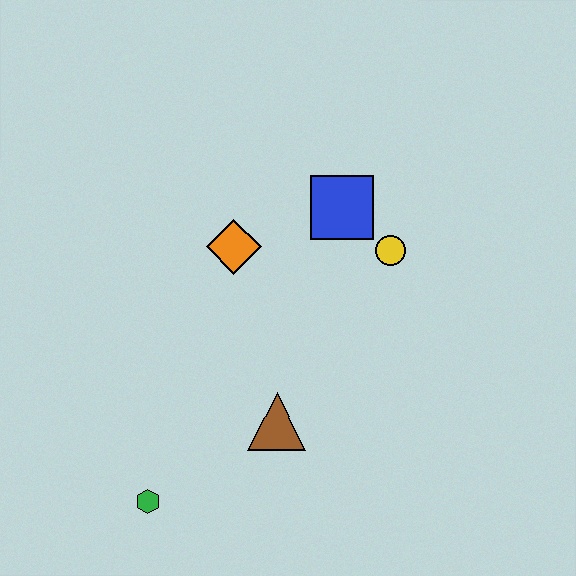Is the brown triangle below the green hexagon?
No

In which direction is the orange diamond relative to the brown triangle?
The orange diamond is above the brown triangle.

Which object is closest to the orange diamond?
The blue square is closest to the orange diamond.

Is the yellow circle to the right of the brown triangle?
Yes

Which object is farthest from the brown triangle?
The blue square is farthest from the brown triangle.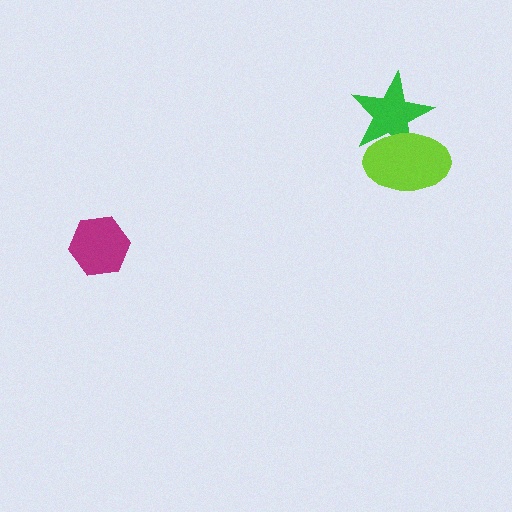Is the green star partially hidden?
Yes, it is partially covered by another shape.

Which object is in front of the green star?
The lime ellipse is in front of the green star.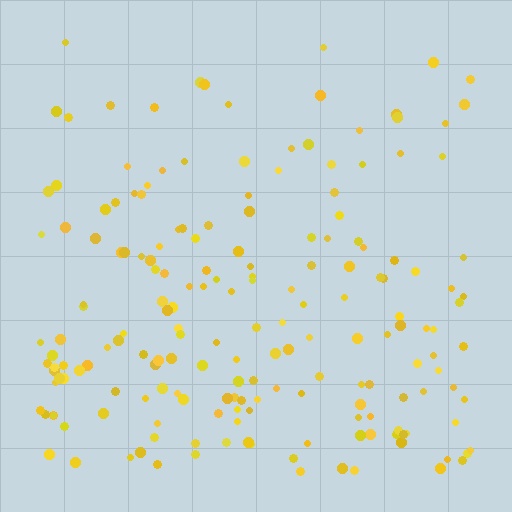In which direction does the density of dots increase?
From top to bottom, with the bottom side densest.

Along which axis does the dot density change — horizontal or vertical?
Vertical.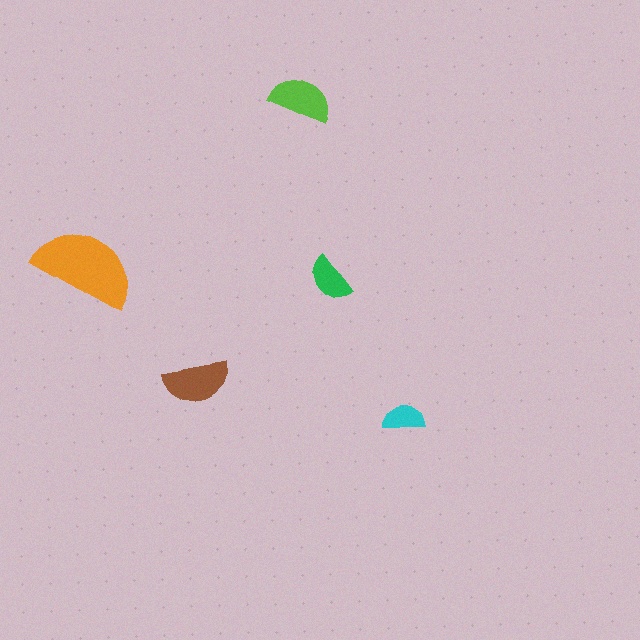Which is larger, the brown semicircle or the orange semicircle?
The orange one.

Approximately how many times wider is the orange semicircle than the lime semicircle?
About 1.5 times wider.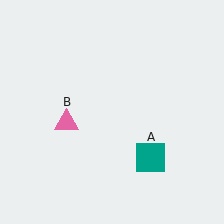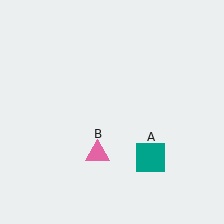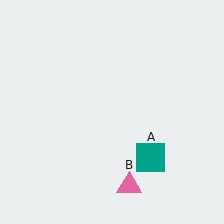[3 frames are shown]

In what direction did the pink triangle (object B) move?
The pink triangle (object B) moved down and to the right.